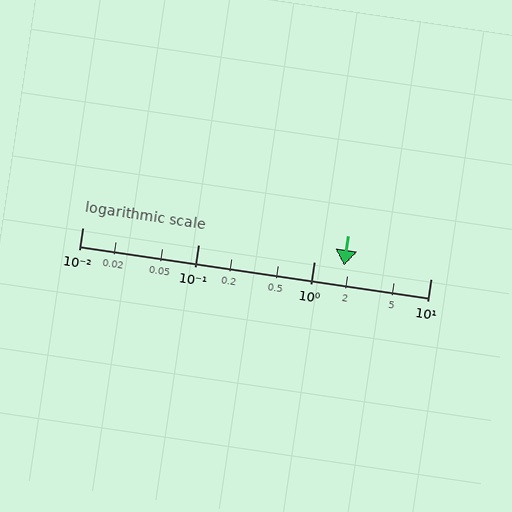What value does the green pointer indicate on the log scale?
The pointer indicates approximately 1.8.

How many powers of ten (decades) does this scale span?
The scale spans 3 decades, from 0.01 to 10.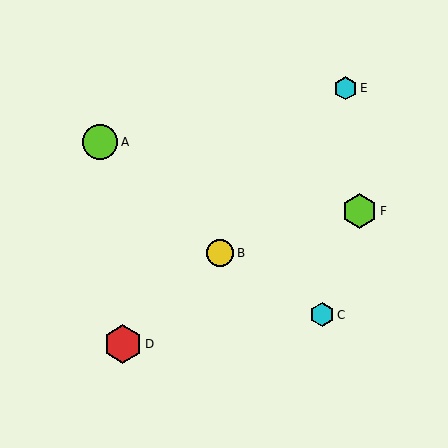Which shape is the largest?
The red hexagon (labeled D) is the largest.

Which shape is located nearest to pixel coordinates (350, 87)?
The cyan hexagon (labeled E) at (346, 88) is nearest to that location.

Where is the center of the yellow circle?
The center of the yellow circle is at (220, 253).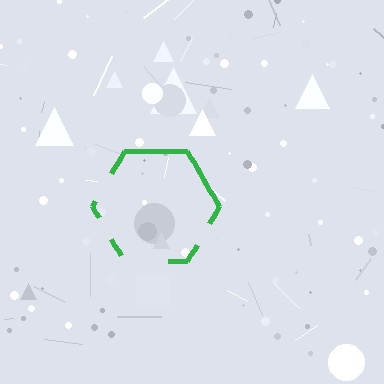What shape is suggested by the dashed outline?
The dashed outline suggests a hexagon.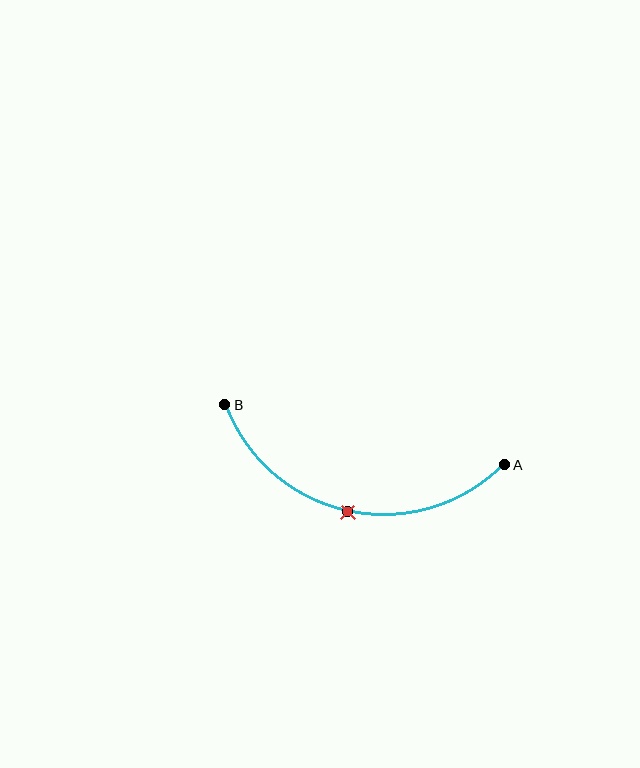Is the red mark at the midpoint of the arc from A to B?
Yes. The red mark lies on the arc at equal arc-length from both A and B — it is the arc midpoint.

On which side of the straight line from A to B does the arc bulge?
The arc bulges below the straight line connecting A and B.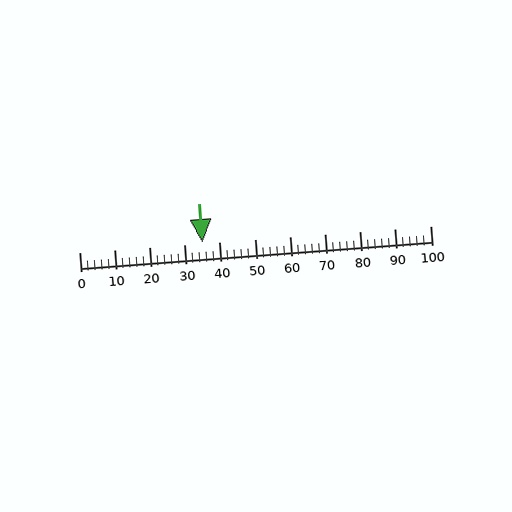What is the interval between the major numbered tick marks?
The major tick marks are spaced 10 units apart.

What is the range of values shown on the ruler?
The ruler shows values from 0 to 100.